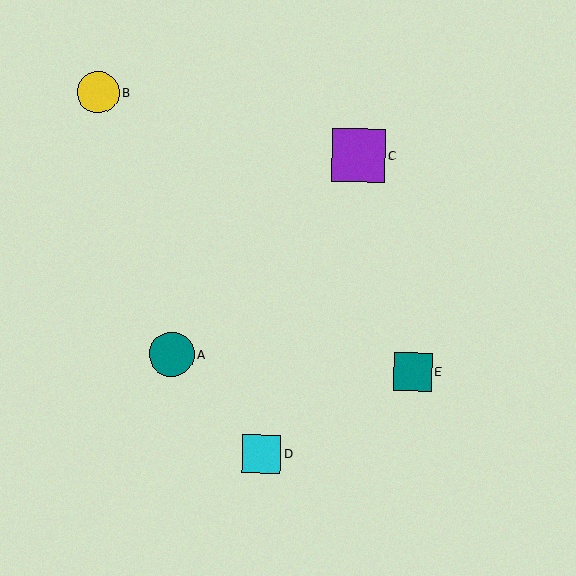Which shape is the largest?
The purple square (labeled C) is the largest.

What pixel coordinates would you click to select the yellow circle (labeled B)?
Click at (98, 92) to select the yellow circle B.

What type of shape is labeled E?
Shape E is a teal square.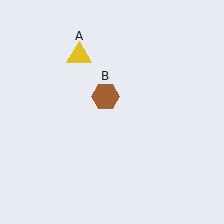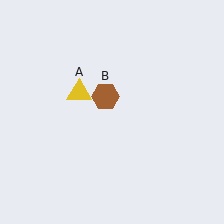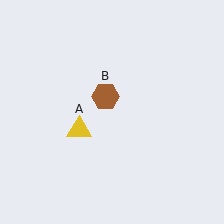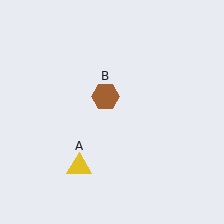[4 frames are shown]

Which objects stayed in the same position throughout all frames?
Brown hexagon (object B) remained stationary.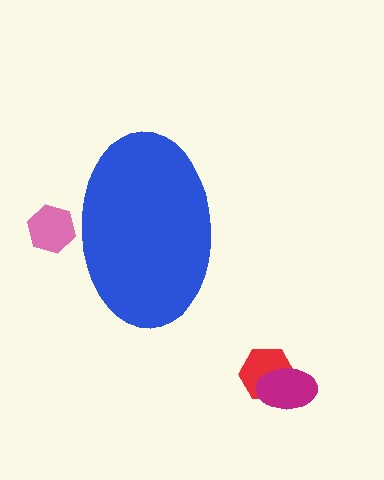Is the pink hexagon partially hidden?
Yes, the pink hexagon is partially hidden behind the blue ellipse.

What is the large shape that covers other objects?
A blue ellipse.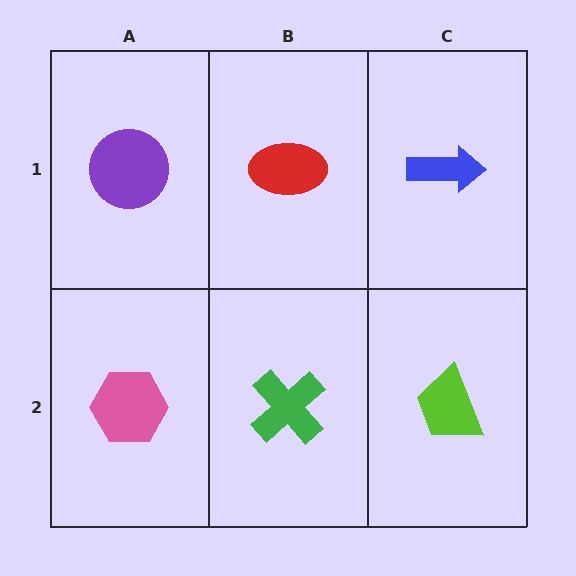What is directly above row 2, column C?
A blue arrow.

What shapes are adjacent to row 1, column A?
A pink hexagon (row 2, column A), a red ellipse (row 1, column B).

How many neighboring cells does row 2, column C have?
2.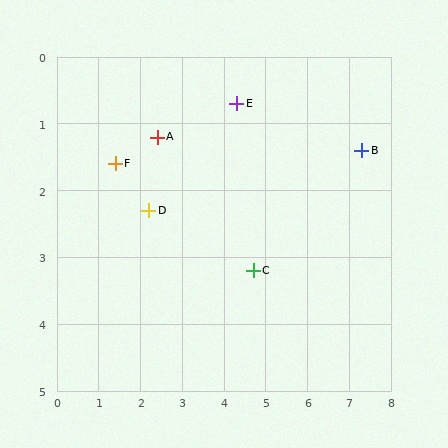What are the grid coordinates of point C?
Point C is at approximately (4.7, 3.2).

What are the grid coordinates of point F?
Point F is at approximately (1.4, 1.6).